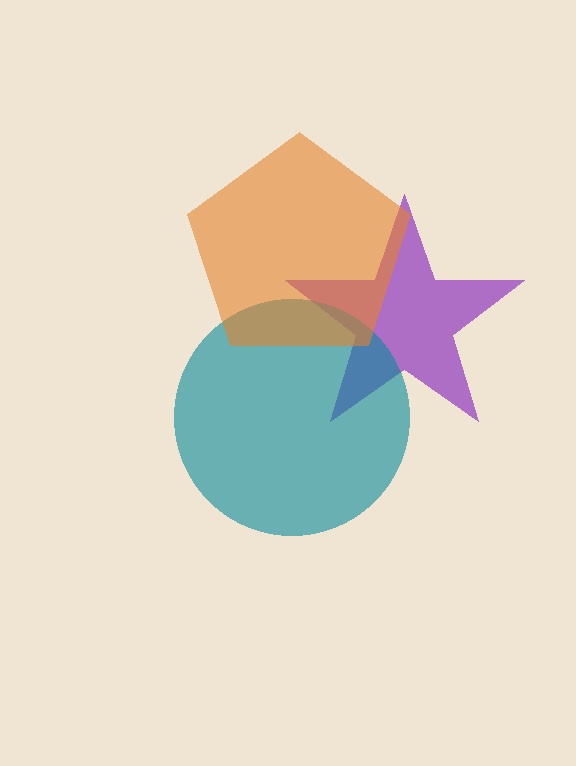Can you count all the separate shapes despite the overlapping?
Yes, there are 3 separate shapes.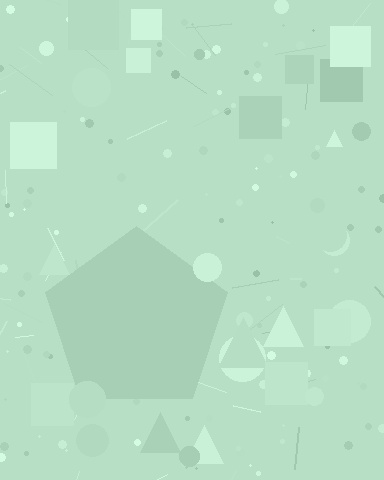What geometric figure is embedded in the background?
A pentagon is embedded in the background.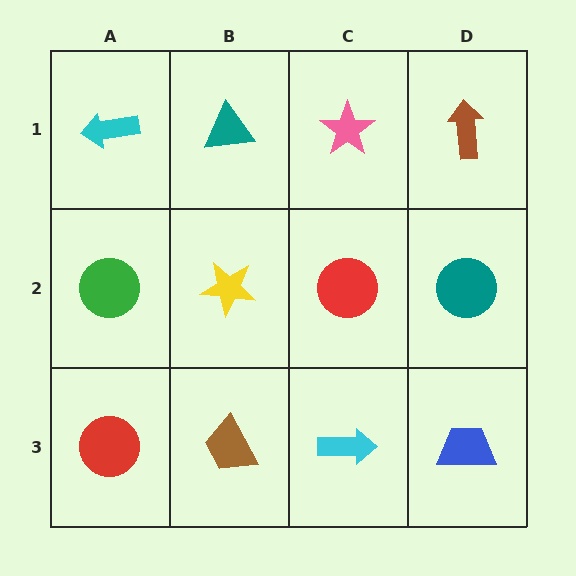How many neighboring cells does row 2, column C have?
4.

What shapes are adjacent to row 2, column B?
A teal triangle (row 1, column B), a brown trapezoid (row 3, column B), a green circle (row 2, column A), a red circle (row 2, column C).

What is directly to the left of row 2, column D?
A red circle.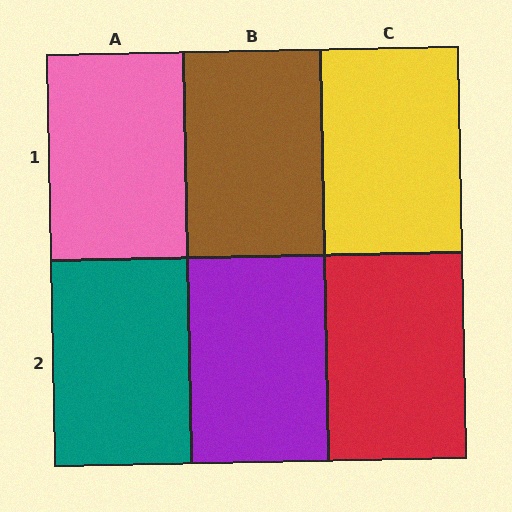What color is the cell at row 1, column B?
Brown.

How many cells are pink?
1 cell is pink.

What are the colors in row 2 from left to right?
Teal, purple, red.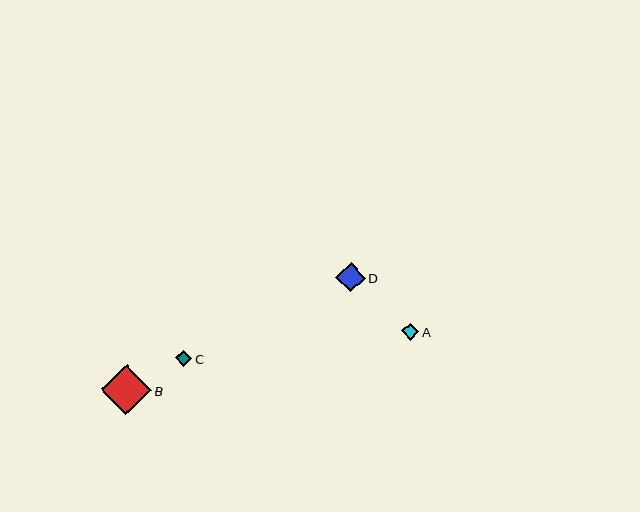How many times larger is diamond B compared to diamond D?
Diamond B is approximately 1.7 times the size of diamond D.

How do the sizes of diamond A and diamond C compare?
Diamond A and diamond C are approximately the same size.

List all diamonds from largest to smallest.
From largest to smallest: B, D, A, C.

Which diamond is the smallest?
Diamond C is the smallest with a size of approximately 16 pixels.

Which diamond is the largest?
Diamond B is the largest with a size of approximately 51 pixels.